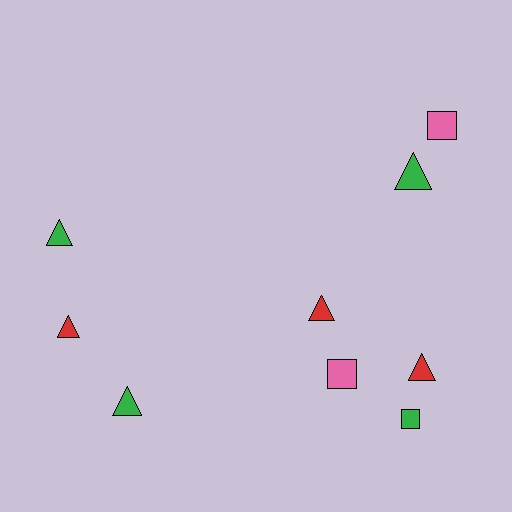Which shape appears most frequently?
Triangle, with 6 objects.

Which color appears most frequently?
Green, with 4 objects.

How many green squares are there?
There is 1 green square.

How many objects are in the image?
There are 9 objects.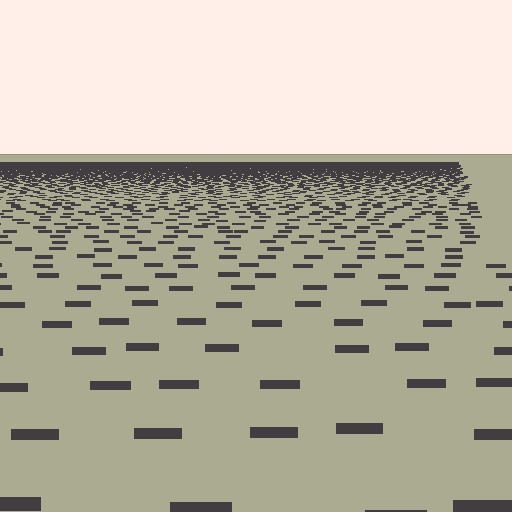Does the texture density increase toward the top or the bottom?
Density increases toward the top.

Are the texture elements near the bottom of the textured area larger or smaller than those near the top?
Larger. Near the bottom, elements are closer to the viewer and appear at a bigger on-screen size.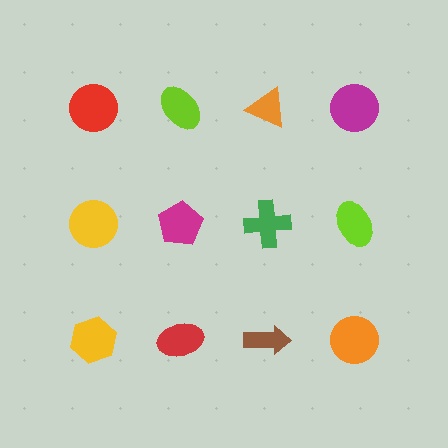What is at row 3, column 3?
A brown arrow.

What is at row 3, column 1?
A yellow hexagon.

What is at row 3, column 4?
An orange circle.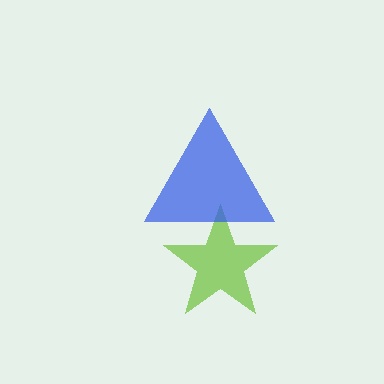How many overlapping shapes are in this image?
There are 2 overlapping shapes in the image.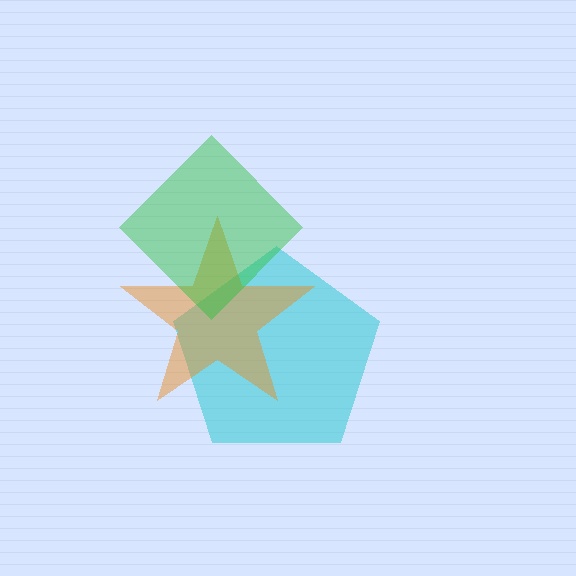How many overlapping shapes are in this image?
There are 3 overlapping shapes in the image.